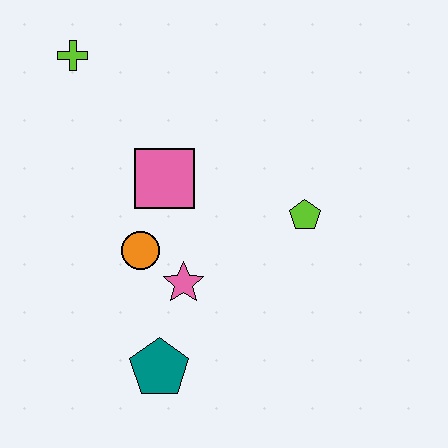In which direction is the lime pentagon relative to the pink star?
The lime pentagon is to the right of the pink star.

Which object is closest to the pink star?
The orange circle is closest to the pink star.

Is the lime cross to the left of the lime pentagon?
Yes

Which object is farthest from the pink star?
The lime cross is farthest from the pink star.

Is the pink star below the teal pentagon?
No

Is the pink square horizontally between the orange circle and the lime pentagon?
Yes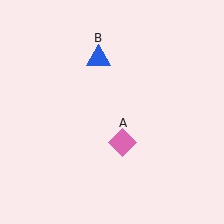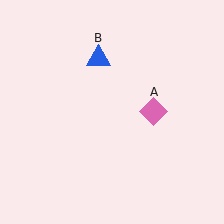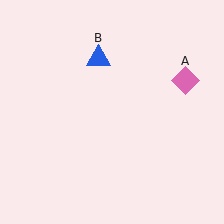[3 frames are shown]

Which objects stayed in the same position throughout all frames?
Blue triangle (object B) remained stationary.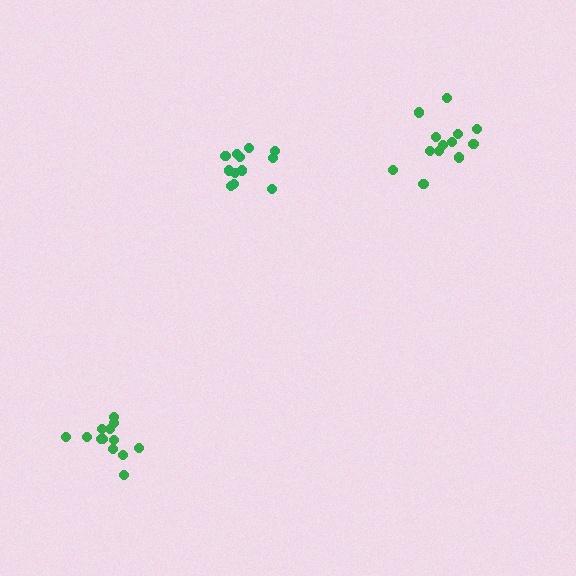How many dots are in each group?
Group 1: 13 dots, Group 2: 12 dots, Group 3: 13 dots (38 total).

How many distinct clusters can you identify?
There are 3 distinct clusters.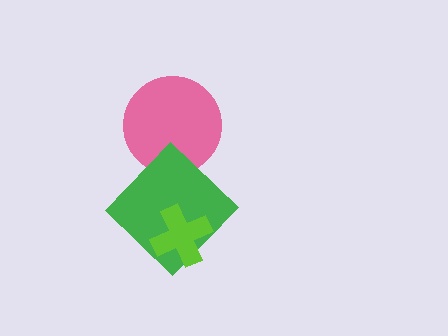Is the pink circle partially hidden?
Yes, it is partially covered by another shape.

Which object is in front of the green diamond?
The lime cross is in front of the green diamond.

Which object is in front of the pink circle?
The green diamond is in front of the pink circle.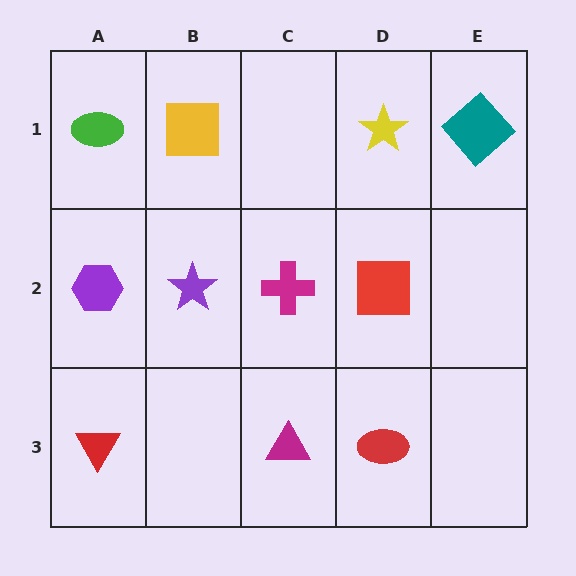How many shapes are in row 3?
3 shapes.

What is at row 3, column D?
A red ellipse.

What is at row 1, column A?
A green ellipse.